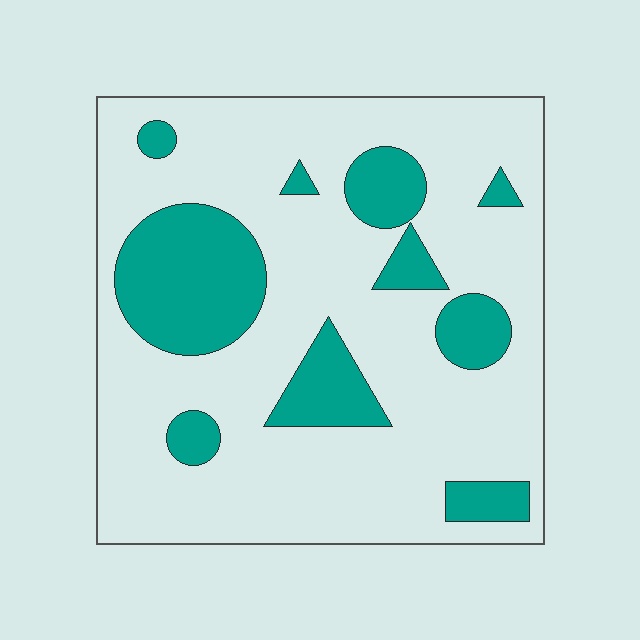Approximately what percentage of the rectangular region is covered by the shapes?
Approximately 25%.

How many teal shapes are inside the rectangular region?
10.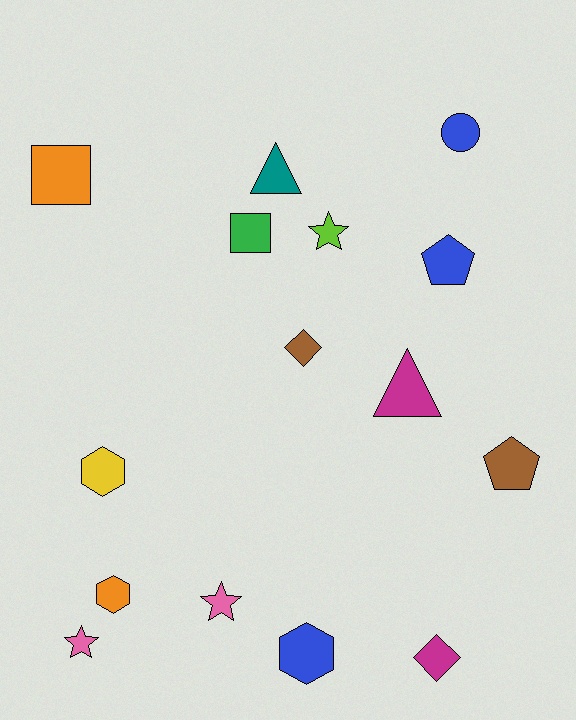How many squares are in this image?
There are 2 squares.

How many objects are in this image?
There are 15 objects.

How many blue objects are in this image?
There are 3 blue objects.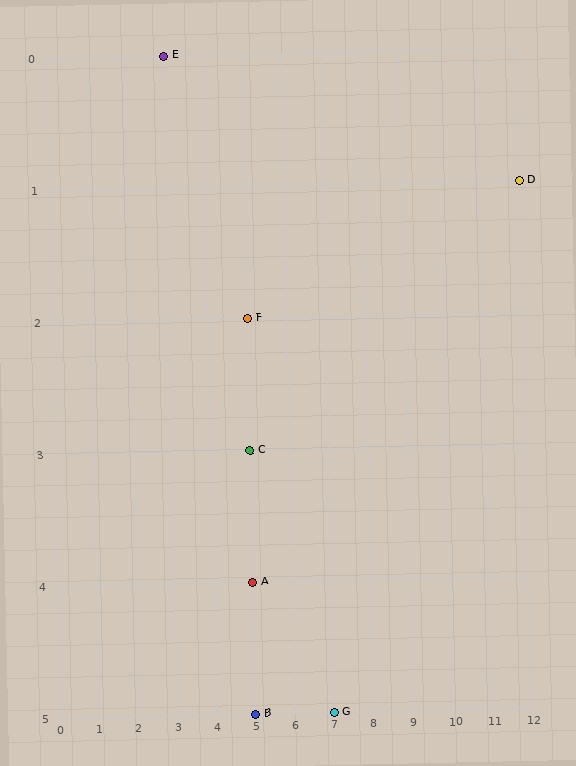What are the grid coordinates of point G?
Point G is at grid coordinates (7, 5).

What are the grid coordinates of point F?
Point F is at grid coordinates (5, 2).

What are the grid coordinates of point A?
Point A is at grid coordinates (5, 4).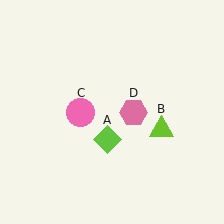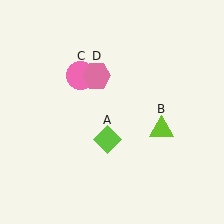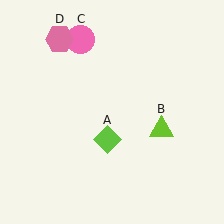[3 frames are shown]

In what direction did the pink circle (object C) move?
The pink circle (object C) moved up.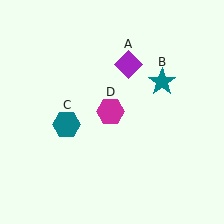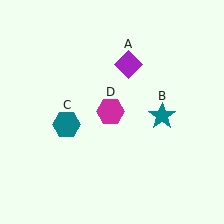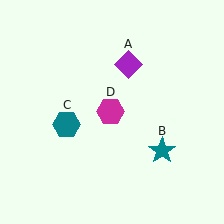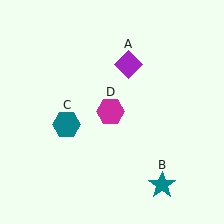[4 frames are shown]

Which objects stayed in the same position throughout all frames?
Purple diamond (object A) and teal hexagon (object C) and magenta hexagon (object D) remained stationary.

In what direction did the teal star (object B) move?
The teal star (object B) moved down.